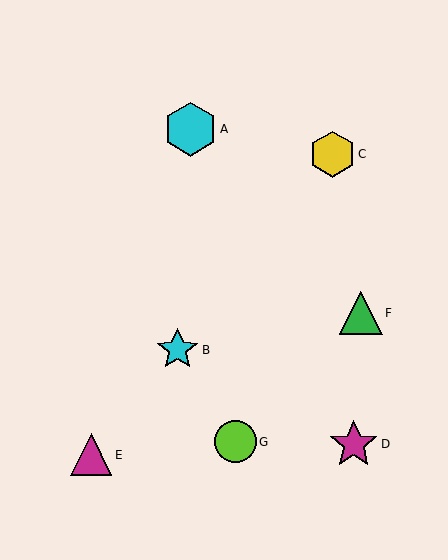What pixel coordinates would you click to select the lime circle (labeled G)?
Click at (235, 442) to select the lime circle G.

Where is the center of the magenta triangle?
The center of the magenta triangle is at (91, 455).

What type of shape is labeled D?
Shape D is a magenta star.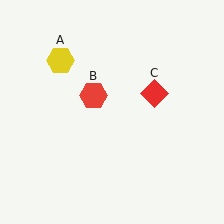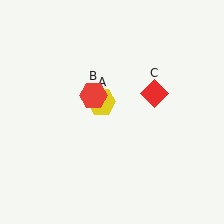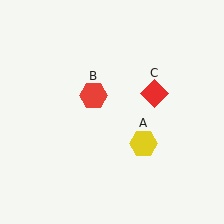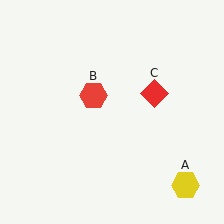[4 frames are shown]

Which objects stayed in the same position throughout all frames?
Red hexagon (object B) and red diamond (object C) remained stationary.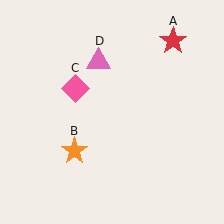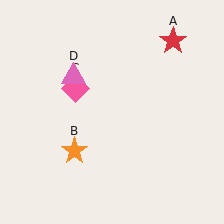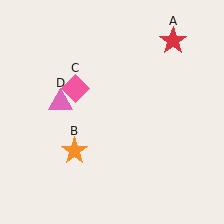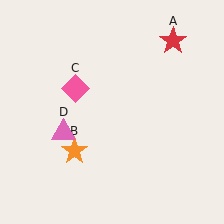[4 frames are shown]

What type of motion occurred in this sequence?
The pink triangle (object D) rotated counterclockwise around the center of the scene.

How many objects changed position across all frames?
1 object changed position: pink triangle (object D).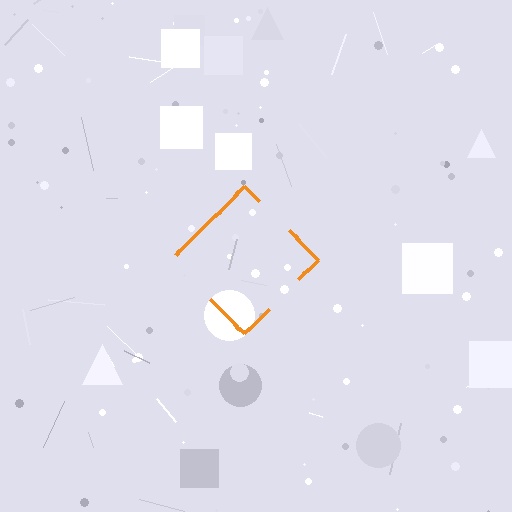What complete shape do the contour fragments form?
The contour fragments form a diamond.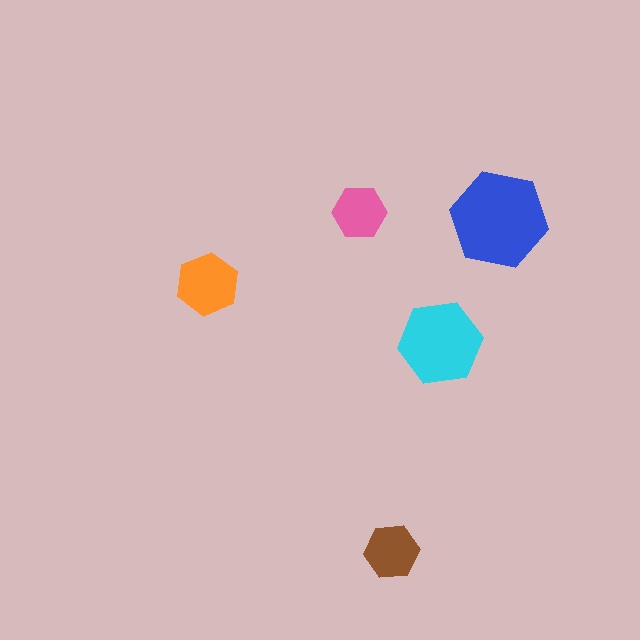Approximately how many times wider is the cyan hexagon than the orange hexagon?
About 1.5 times wider.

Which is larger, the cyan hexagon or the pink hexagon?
The cyan one.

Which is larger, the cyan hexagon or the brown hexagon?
The cyan one.